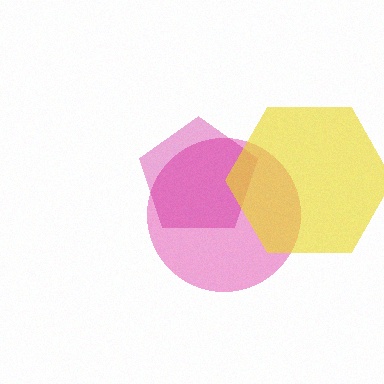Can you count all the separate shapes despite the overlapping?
Yes, there are 3 separate shapes.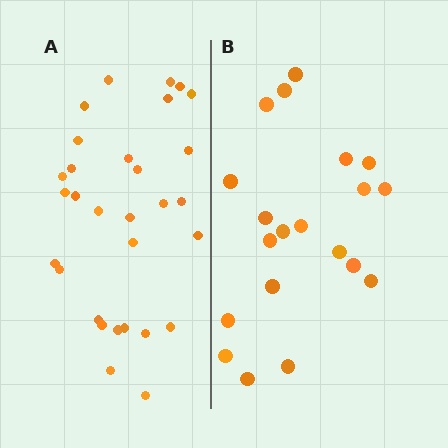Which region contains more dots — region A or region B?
Region A (the left region) has more dots.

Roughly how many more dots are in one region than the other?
Region A has roughly 10 or so more dots than region B.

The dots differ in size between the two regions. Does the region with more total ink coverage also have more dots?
No. Region B has more total ink coverage because its dots are larger, but region A actually contains more individual dots. Total area can be misleading — the number of items is what matters here.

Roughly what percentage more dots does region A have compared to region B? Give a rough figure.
About 50% more.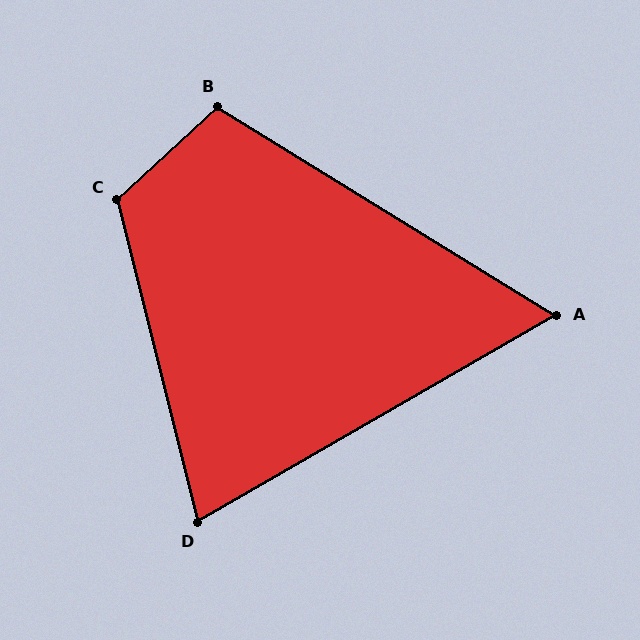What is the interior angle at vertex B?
Approximately 106 degrees (obtuse).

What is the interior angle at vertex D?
Approximately 74 degrees (acute).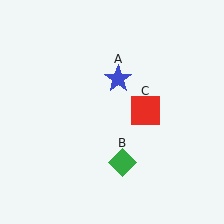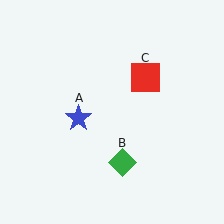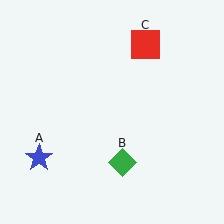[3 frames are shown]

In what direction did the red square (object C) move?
The red square (object C) moved up.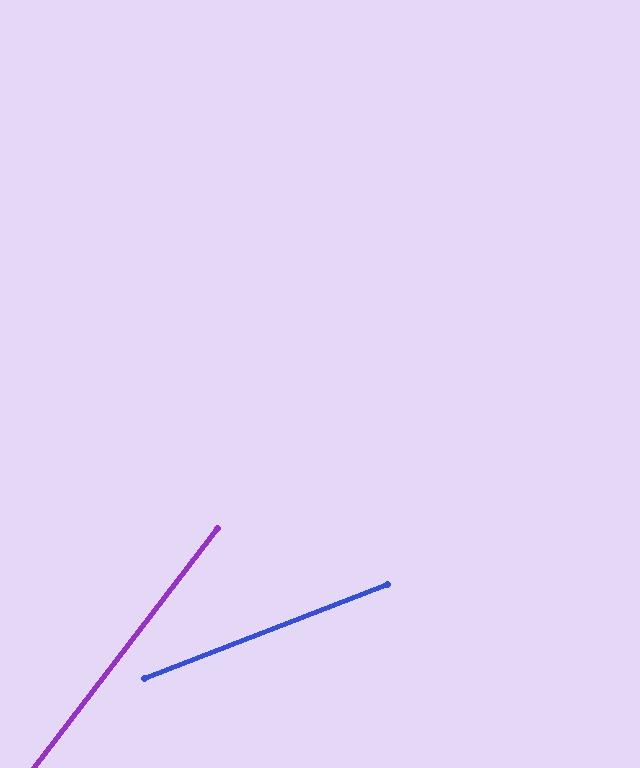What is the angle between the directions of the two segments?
Approximately 31 degrees.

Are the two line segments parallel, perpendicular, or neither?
Neither parallel nor perpendicular — they differ by about 31°.